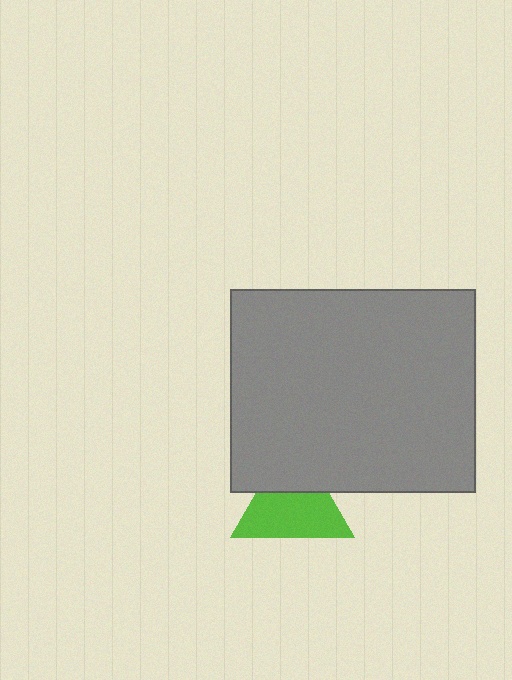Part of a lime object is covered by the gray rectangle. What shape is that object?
It is a triangle.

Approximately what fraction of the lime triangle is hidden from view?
Roughly 35% of the lime triangle is hidden behind the gray rectangle.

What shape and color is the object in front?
The object in front is a gray rectangle.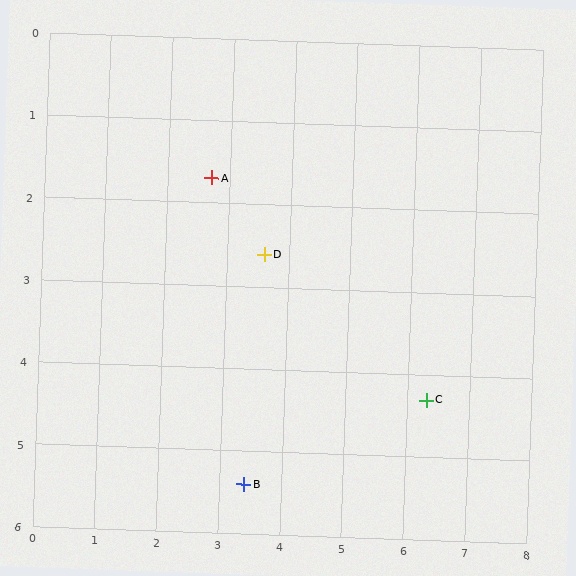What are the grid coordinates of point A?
Point A is at approximately (2.7, 1.7).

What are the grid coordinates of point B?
Point B is at approximately (3.4, 5.4).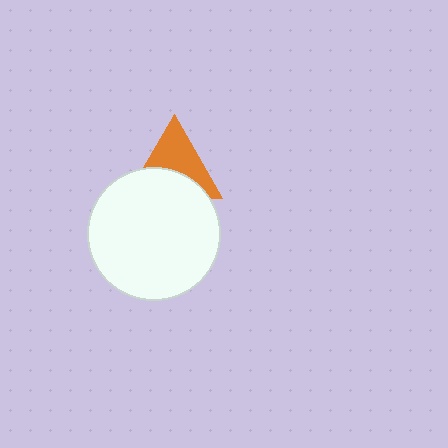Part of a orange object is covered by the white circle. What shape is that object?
It is a triangle.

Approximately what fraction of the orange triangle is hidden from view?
Roughly 46% of the orange triangle is hidden behind the white circle.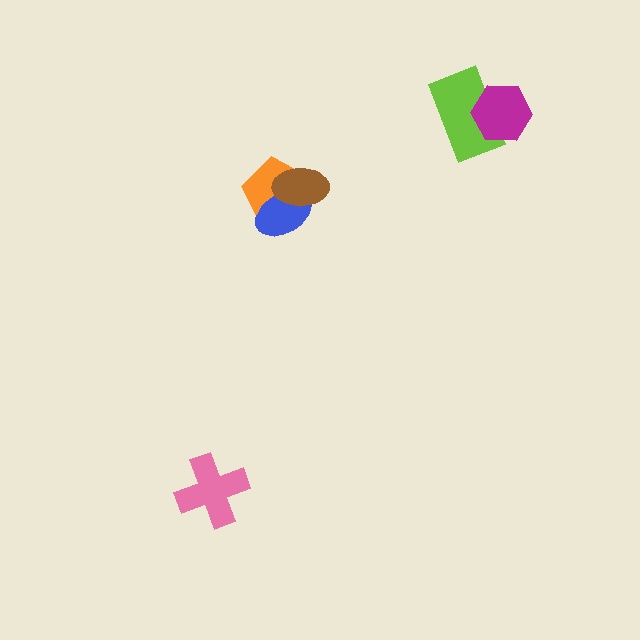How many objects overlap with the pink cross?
0 objects overlap with the pink cross.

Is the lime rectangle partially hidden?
Yes, it is partially covered by another shape.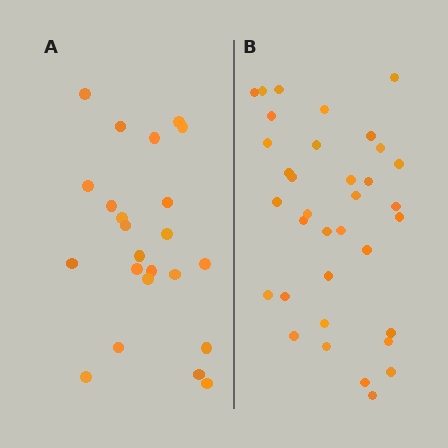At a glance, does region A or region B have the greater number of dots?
Region B (the right region) has more dots.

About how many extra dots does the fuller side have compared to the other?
Region B has roughly 12 or so more dots than region A.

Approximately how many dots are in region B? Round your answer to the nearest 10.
About 40 dots. (The exact count is 35, which rounds to 40.)